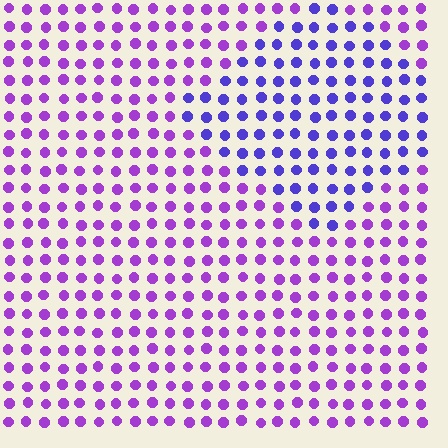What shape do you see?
I see a diamond.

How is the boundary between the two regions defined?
The boundary is defined purely by a slight shift in hue (about 34 degrees). Spacing, size, and orientation are identical on both sides.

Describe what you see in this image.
The image is filled with small purple elements in a uniform arrangement. A diamond-shaped region is visible where the elements are tinted to a slightly different hue, forming a subtle color boundary.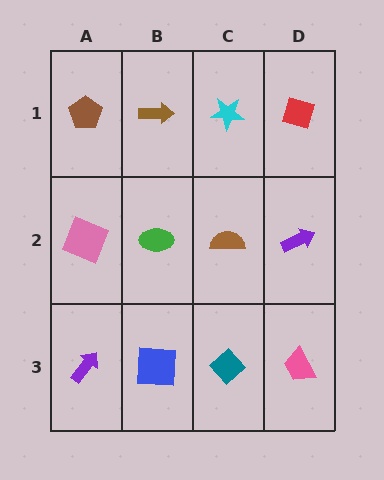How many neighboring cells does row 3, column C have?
3.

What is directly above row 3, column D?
A purple arrow.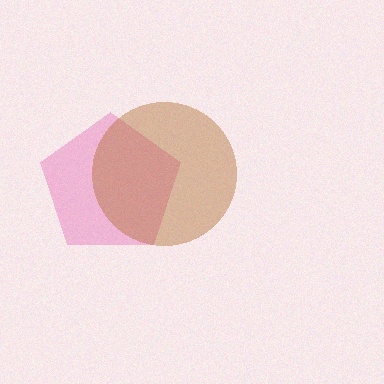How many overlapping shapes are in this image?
There are 2 overlapping shapes in the image.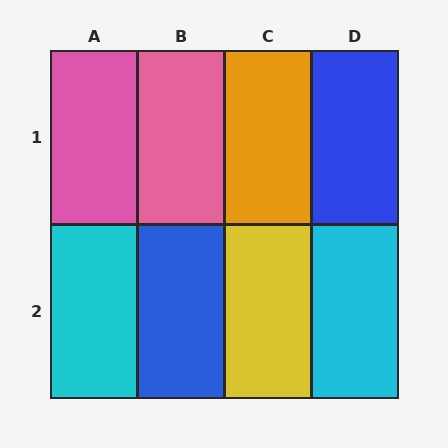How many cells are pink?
2 cells are pink.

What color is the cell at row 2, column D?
Cyan.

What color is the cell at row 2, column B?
Blue.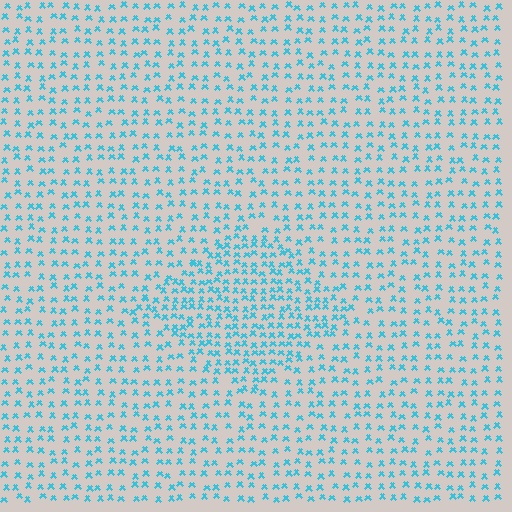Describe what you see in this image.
The image contains small cyan elements arranged at two different densities. A diamond-shaped region is visible where the elements are more densely packed than the surrounding area.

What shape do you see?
I see a diamond.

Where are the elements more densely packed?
The elements are more densely packed inside the diamond boundary.